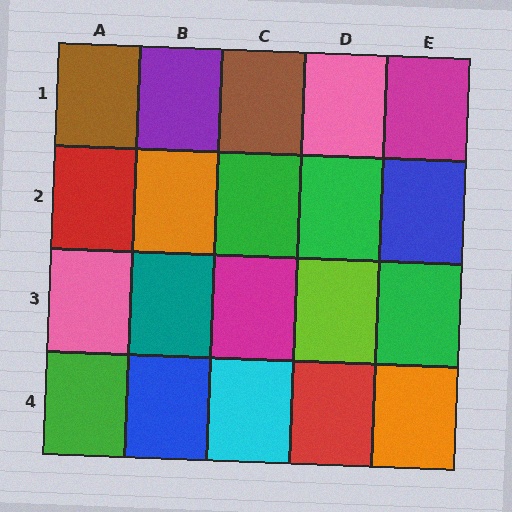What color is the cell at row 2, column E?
Blue.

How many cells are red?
2 cells are red.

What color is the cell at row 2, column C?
Green.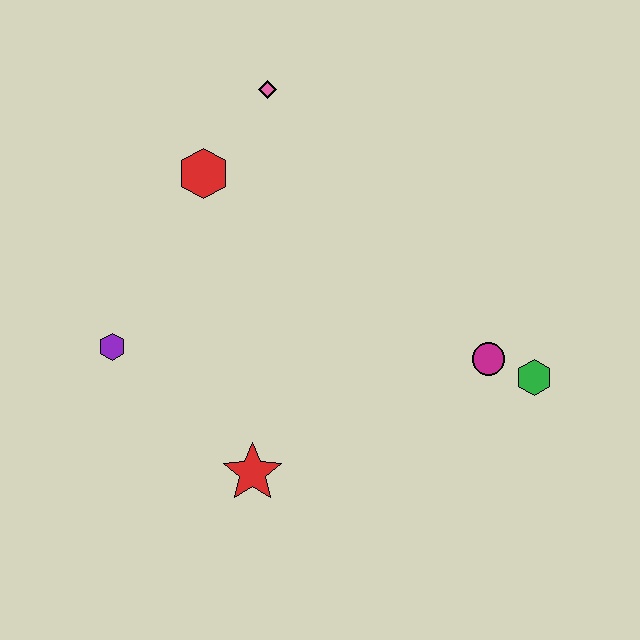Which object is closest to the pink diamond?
The red hexagon is closest to the pink diamond.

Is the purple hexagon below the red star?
No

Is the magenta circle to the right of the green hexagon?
No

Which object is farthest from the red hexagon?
The green hexagon is farthest from the red hexagon.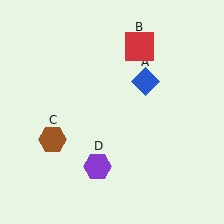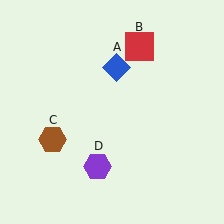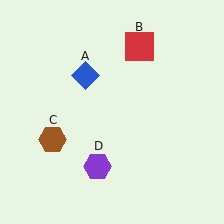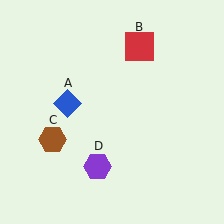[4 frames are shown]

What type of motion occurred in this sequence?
The blue diamond (object A) rotated counterclockwise around the center of the scene.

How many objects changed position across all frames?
1 object changed position: blue diamond (object A).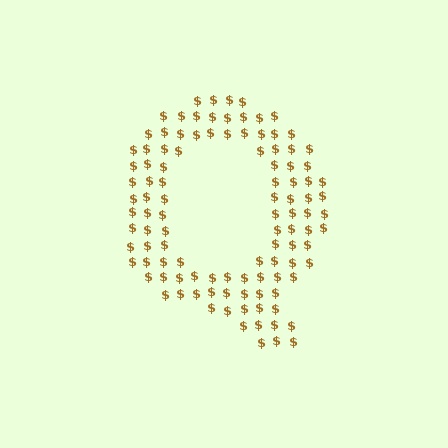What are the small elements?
The small elements are dollar signs.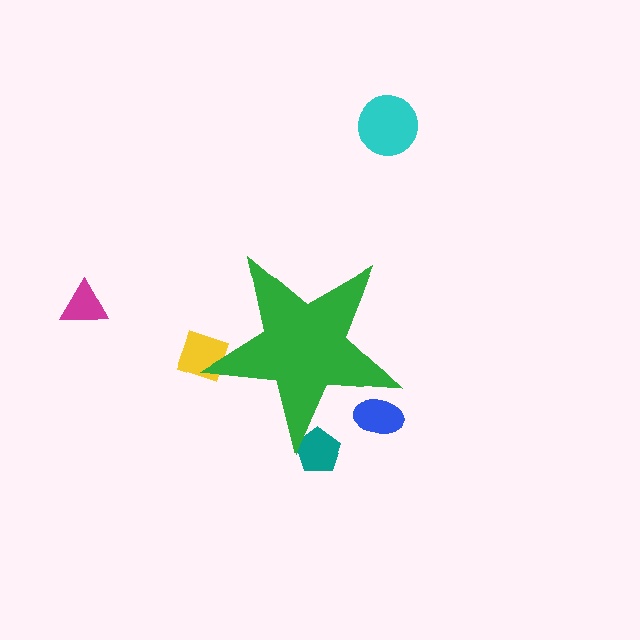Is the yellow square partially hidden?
Yes, the yellow square is partially hidden behind the green star.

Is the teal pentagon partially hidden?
Yes, the teal pentagon is partially hidden behind the green star.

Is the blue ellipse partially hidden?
Yes, the blue ellipse is partially hidden behind the green star.